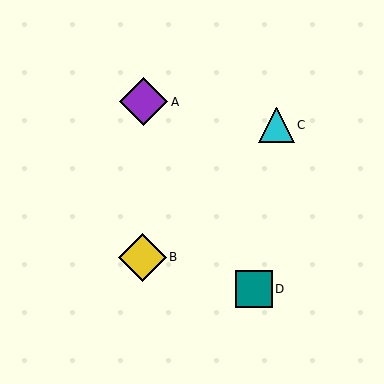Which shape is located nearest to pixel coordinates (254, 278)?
The teal square (labeled D) at (254, 289) is nearest to that location.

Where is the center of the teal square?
The center of the teal square is at (254, 289).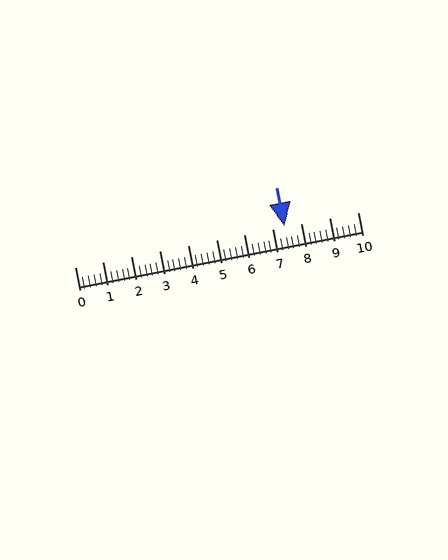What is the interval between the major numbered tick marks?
The major tick marks are spaced 1 units apart.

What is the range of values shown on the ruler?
The ruler shows values from 0 to 10.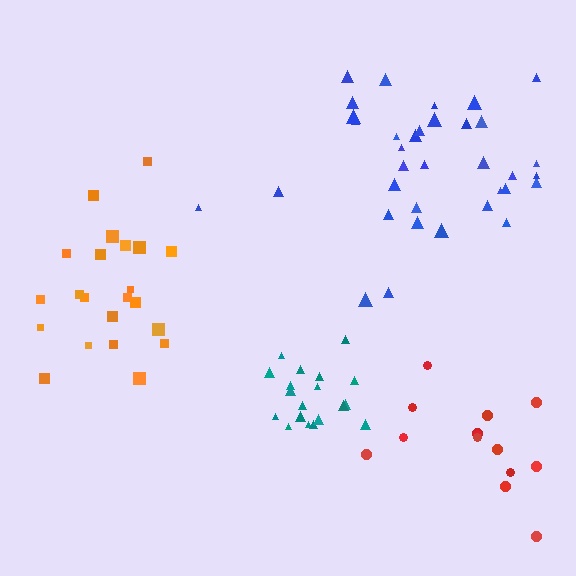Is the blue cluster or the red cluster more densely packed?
Blue.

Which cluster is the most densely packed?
Teal.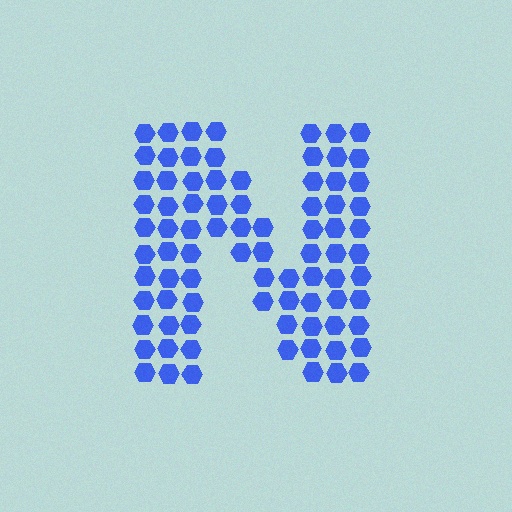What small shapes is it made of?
It is made of small hexagons.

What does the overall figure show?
The overall figure shows the letter N.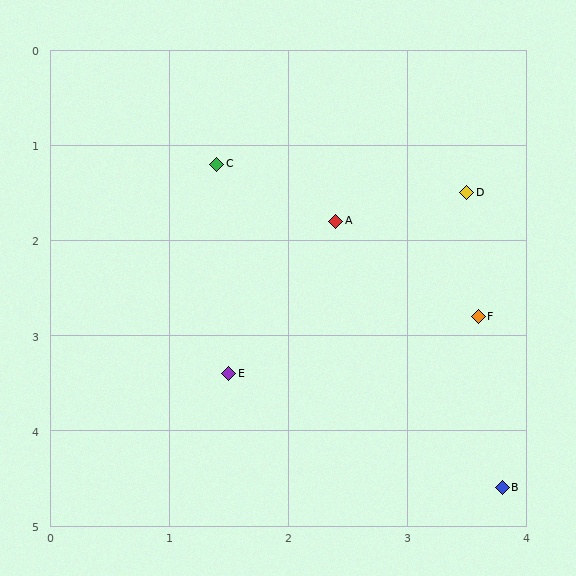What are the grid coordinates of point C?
Point C is at approximately (1.4, 1.2).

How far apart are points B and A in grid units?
Points B and A are about 3.1 grid units apart.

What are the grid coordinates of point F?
Point F is at approximately (3.6, 2.8).